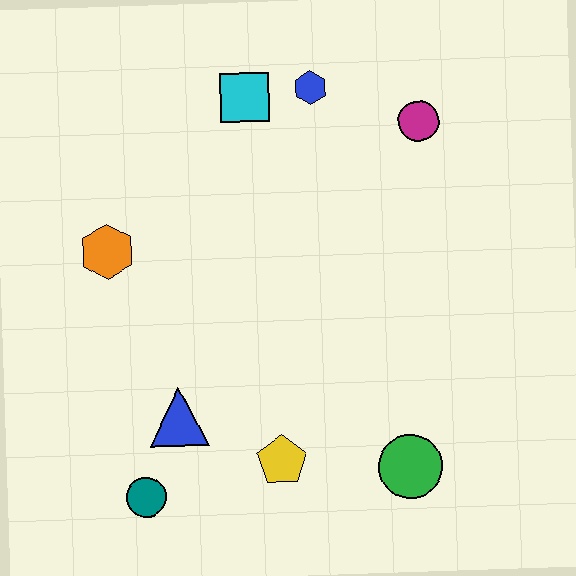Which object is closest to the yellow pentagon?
The blue triangle is closest to the yellow pentagon.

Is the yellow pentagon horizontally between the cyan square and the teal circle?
No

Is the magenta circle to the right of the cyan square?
Yes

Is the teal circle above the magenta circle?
No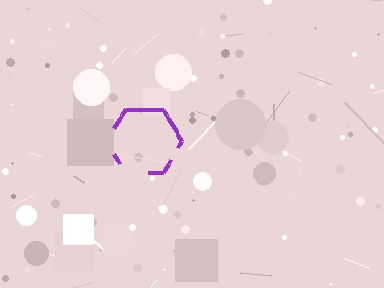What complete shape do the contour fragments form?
The contour fragments form a hexagon.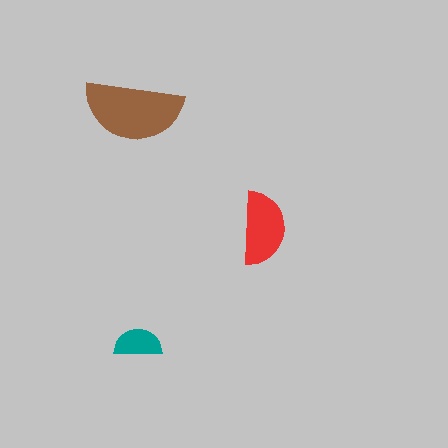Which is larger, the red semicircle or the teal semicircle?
The red one.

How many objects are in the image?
There are 3 objects in the image.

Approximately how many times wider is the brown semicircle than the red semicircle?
About 1.5 times wider.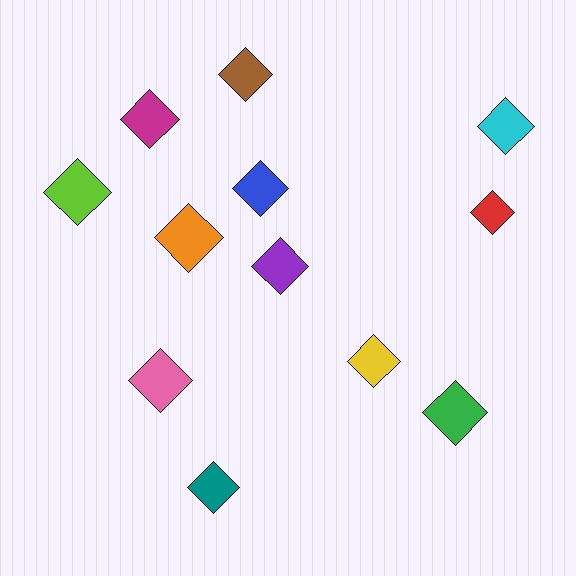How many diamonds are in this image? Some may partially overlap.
There are 12 diamonds.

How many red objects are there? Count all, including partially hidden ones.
There is 1 red object.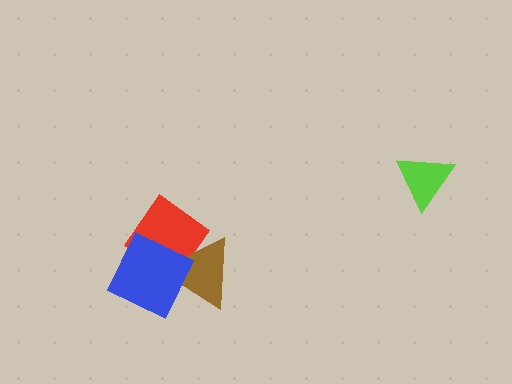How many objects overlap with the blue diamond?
2 objects overlap with the blue diamond.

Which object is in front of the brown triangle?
The blue diamond is in front of the brown triangle.